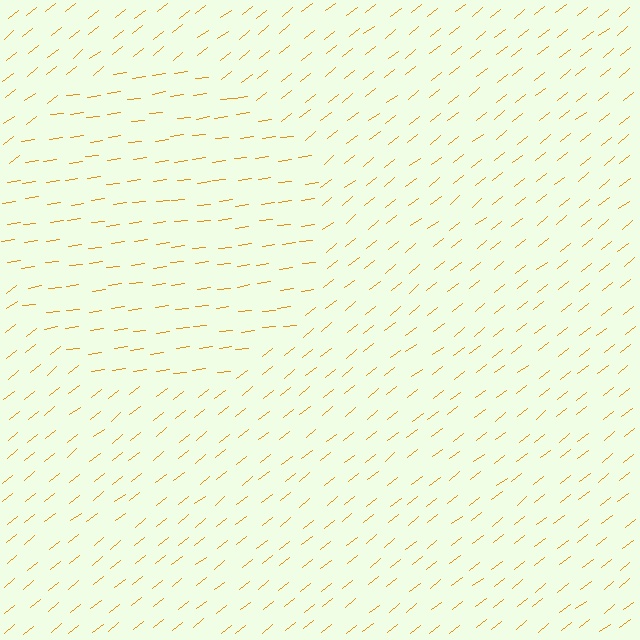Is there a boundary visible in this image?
Yes, there is a texture boundary formed by a change in line orientation.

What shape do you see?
I see a circle.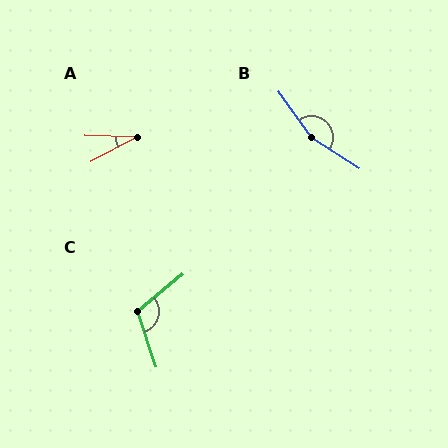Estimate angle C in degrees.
Approximately 111 degrees.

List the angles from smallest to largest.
A (30°), C (111°), B (157°).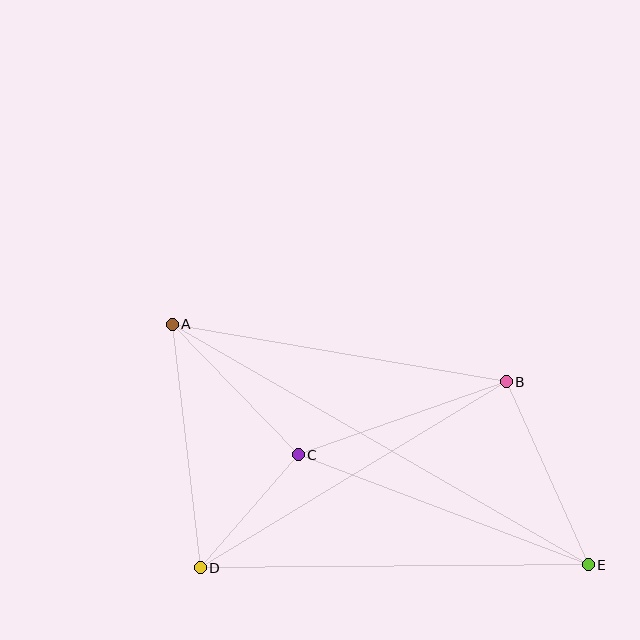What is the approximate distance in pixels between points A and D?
The distance between A and D is approximately 245 pixels.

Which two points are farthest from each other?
Points A and E are farthest from each other.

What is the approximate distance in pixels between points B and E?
The distance between B and E is approximately 201 pixels.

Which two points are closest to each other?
Points C and D are closest to each other.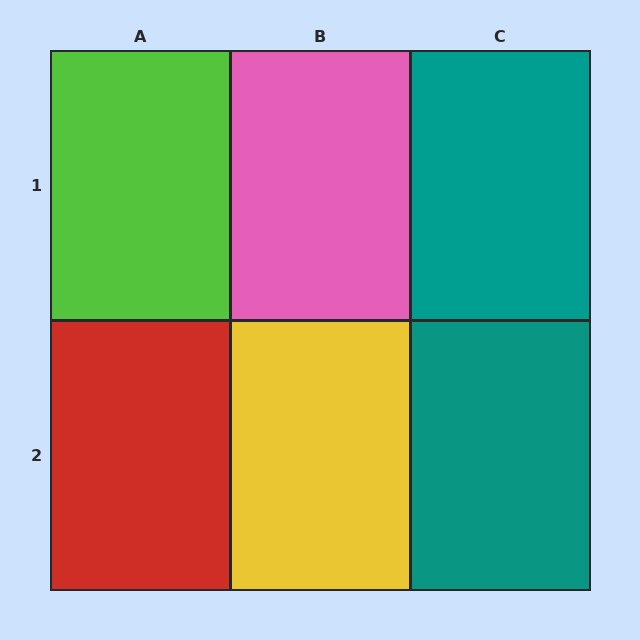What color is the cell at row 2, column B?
Yellow.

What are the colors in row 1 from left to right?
Lime, pink, teal.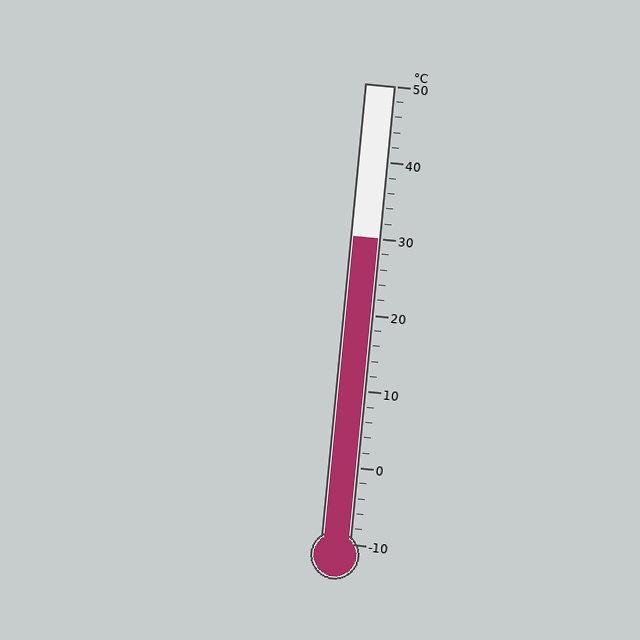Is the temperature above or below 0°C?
The temperature is above 0°C.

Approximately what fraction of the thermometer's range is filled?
The thermometer is filled to approximately 65% of its range.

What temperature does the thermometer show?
The thermometer shows approximately 30°C.